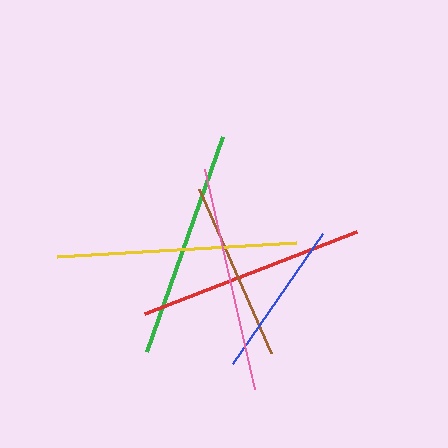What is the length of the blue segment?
The blue segment is approximately 158 pixels long.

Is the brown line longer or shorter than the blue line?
The brown line is longer than the blue line.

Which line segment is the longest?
The yellow line is the longest at approximately 240 pixels.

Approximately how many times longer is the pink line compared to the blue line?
The pink line is approximately 1.4 times the length of the blue line.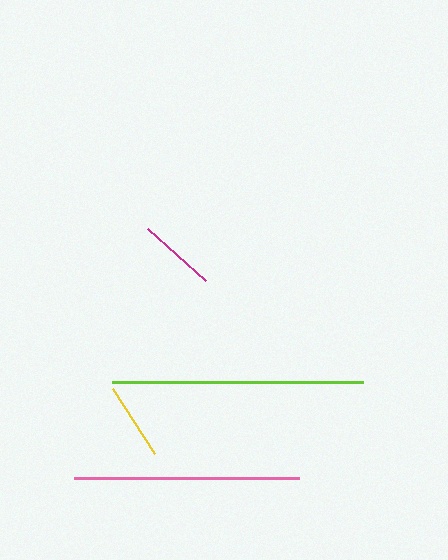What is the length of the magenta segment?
The magenta segment is approximately 78 pixels long.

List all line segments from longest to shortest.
From longest to shortest: lime, pink, magenta, yellow.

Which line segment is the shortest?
The yellow line is the shortest at approximately 78 pixels.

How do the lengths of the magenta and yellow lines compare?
The magenta and yellow lines are approximately the same length.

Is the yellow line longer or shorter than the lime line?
The lime line is longer than the yellow line.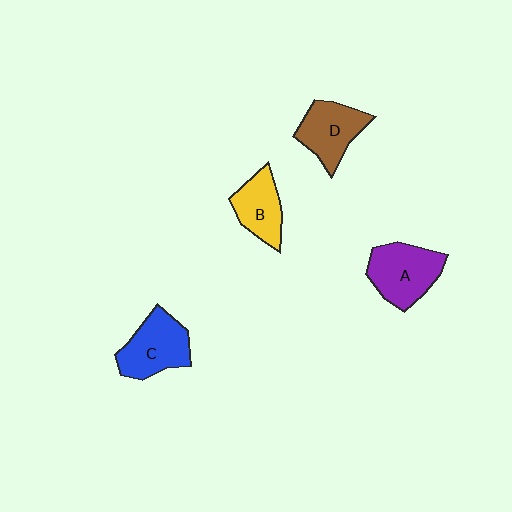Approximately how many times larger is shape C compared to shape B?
Approximately 1.3 times.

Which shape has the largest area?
Shape A (purple).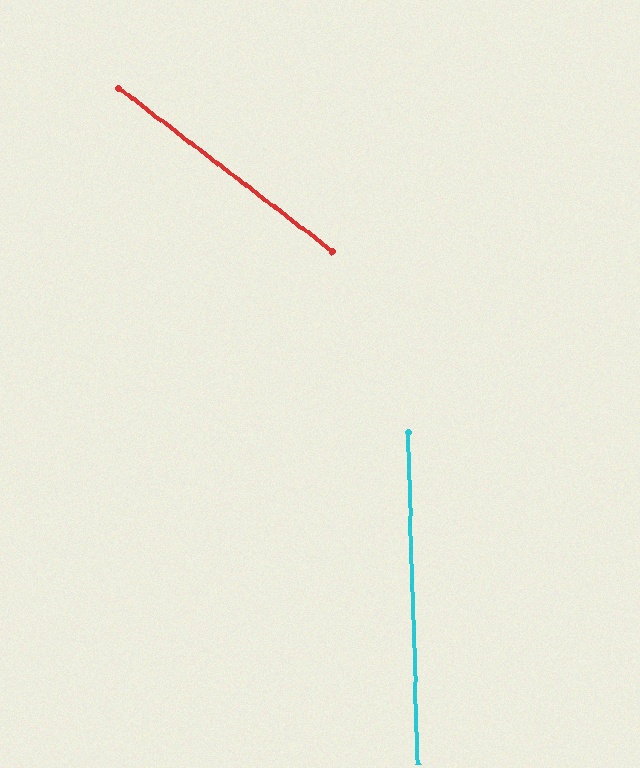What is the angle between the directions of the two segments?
Approximately 51 degrees.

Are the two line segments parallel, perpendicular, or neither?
Neither parallel nor perpendicular — they differ by about 51°.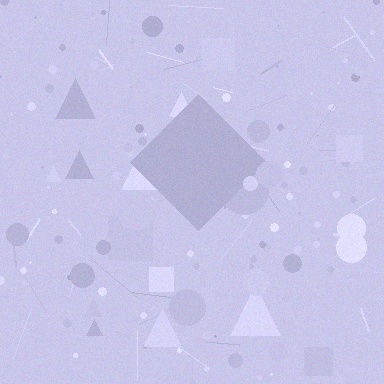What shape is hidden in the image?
A diamond is hidden in the image.